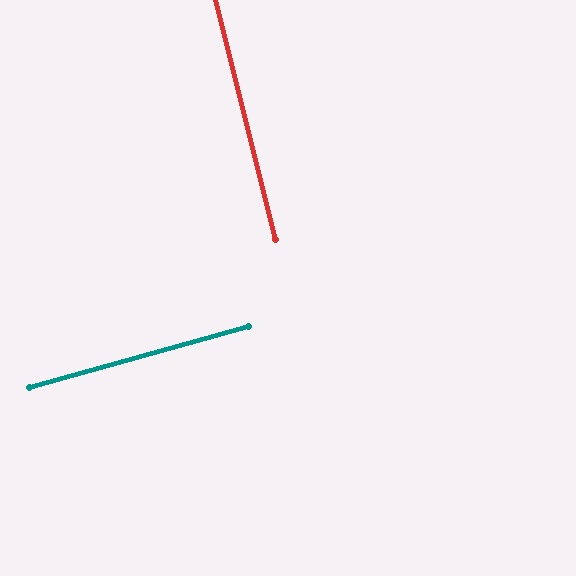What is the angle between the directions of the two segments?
Approximately 88 degrees.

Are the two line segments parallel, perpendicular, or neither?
Perpendicular — they meet at approximately 88°.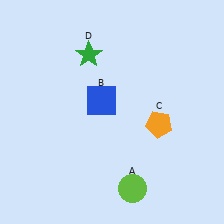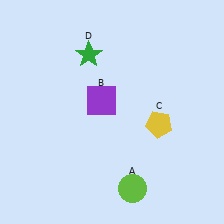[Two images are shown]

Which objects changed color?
B changed from blue to purple. C changed from orange to yellow.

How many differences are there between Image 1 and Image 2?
There are 2 differences between the two images.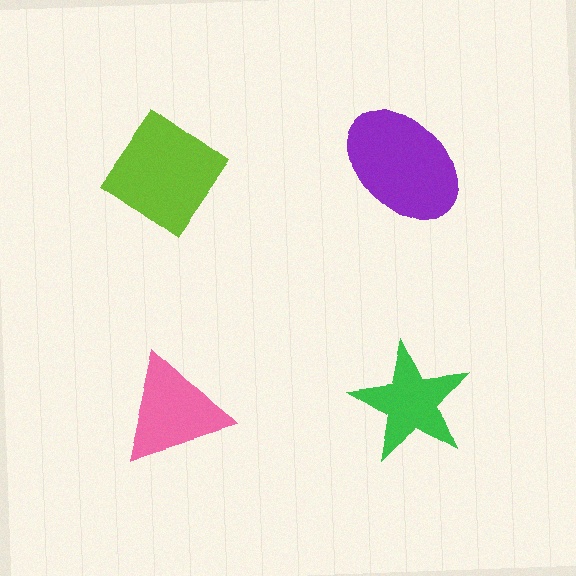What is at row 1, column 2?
A purple ellipse.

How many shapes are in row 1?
2 shapes.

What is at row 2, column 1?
A pink triangle.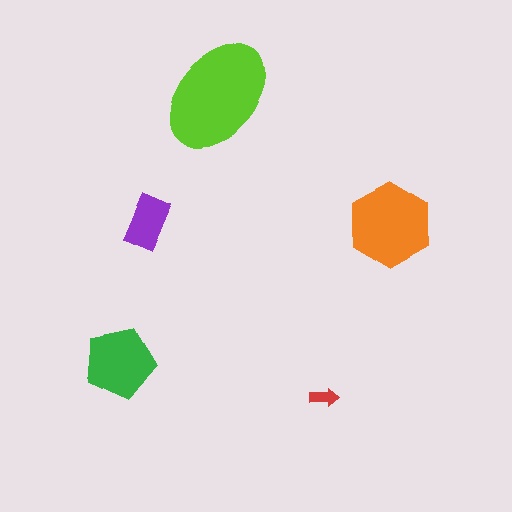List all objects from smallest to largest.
The red arrow, the purple rectangle, the green pentagon, the orange hexagon, the lime ellipse.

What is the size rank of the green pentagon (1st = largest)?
3rd.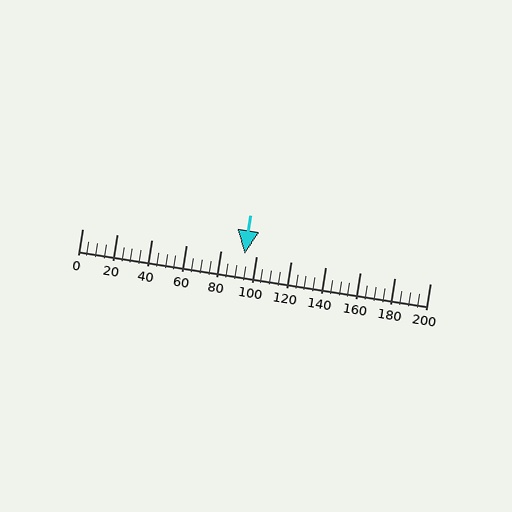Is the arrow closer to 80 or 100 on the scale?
The arrow is closer to 100.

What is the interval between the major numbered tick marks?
The major tick marks are spaced 20 units apart.